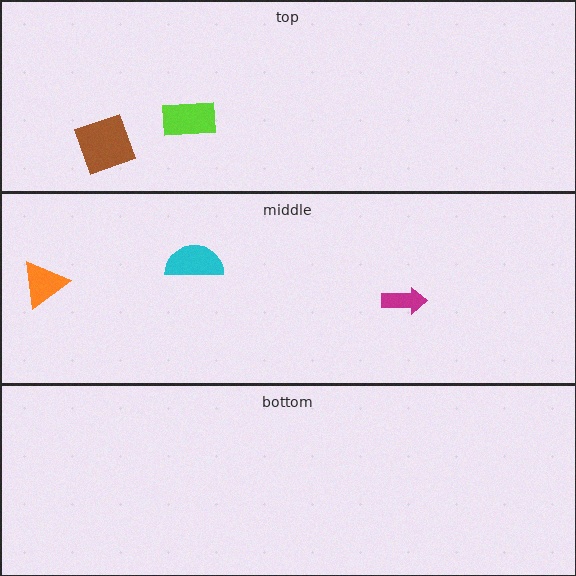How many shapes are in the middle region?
3.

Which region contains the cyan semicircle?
The middle region.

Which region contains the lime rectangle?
The top region.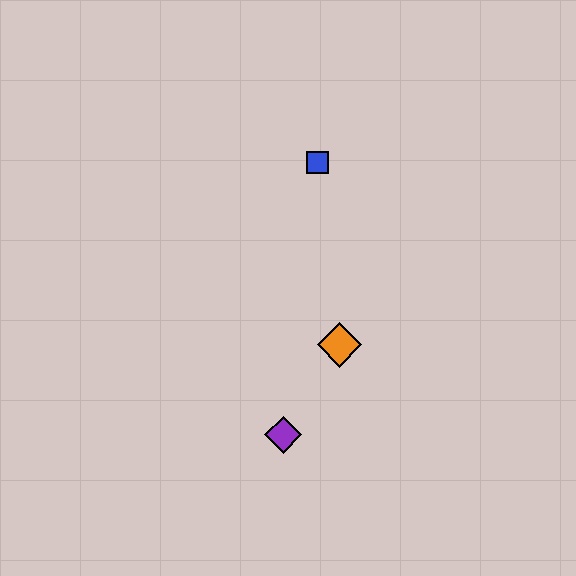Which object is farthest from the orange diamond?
The blue square is farthest from the orange diamond.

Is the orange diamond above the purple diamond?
Yes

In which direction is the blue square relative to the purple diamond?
The blue square is above the purple diamond.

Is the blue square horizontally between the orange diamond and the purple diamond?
Yes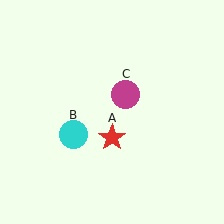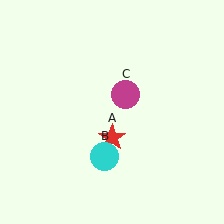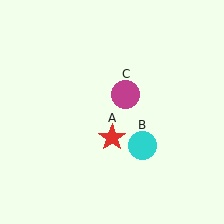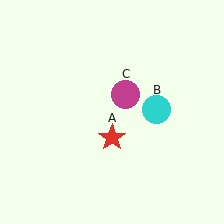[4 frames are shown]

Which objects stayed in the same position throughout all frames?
Red star (object A) and magenta circle (object C) remained stationary.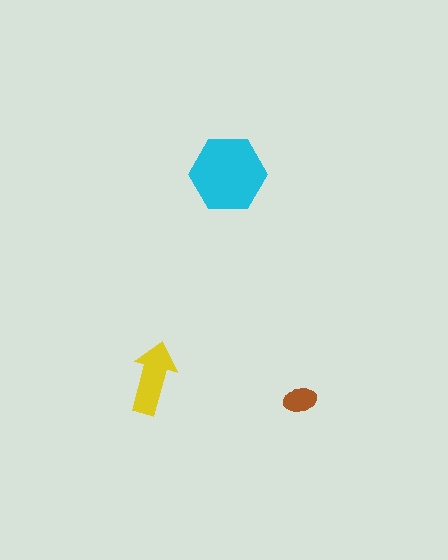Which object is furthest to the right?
The brown ellipse is rightmost.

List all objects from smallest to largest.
The brown ellipse, the yellow arrow, the cyan hexagon.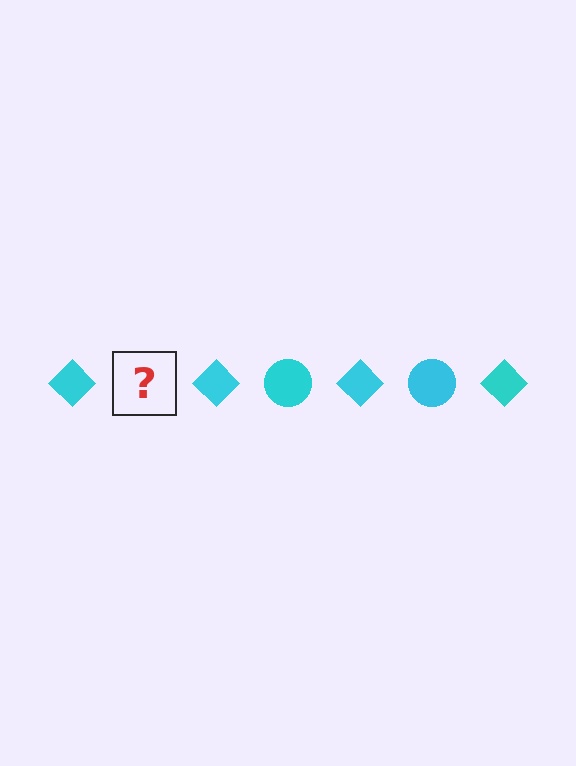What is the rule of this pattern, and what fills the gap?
The rule is that the pattern cycles through diamond, circle shapes in cyan. The gap should be filled with a cyan circle.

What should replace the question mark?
The question mark should be replaced with a cyan circle.